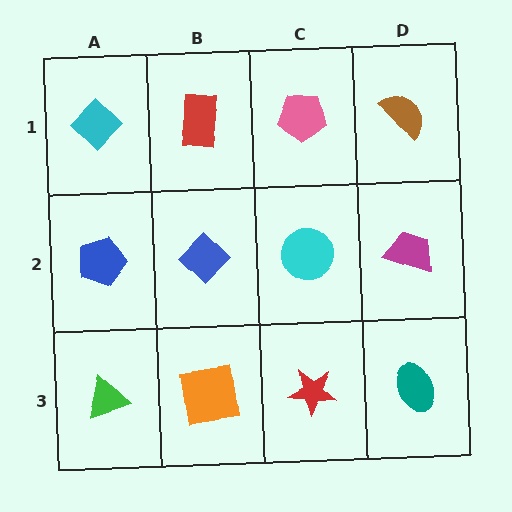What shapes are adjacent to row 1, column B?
A blue diamond (row 2, column B), a cyan diamond (row 1, column A), a pink pentagon (row 1, column C).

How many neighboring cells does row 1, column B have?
3.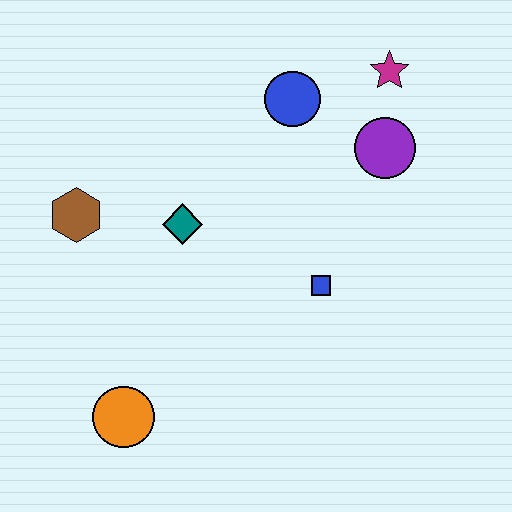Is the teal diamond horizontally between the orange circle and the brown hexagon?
No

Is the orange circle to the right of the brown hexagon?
Yes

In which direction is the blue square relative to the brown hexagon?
The blue square is to the right of the brown hexagon.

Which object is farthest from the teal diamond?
The magenta star is farthest from the teal diamond.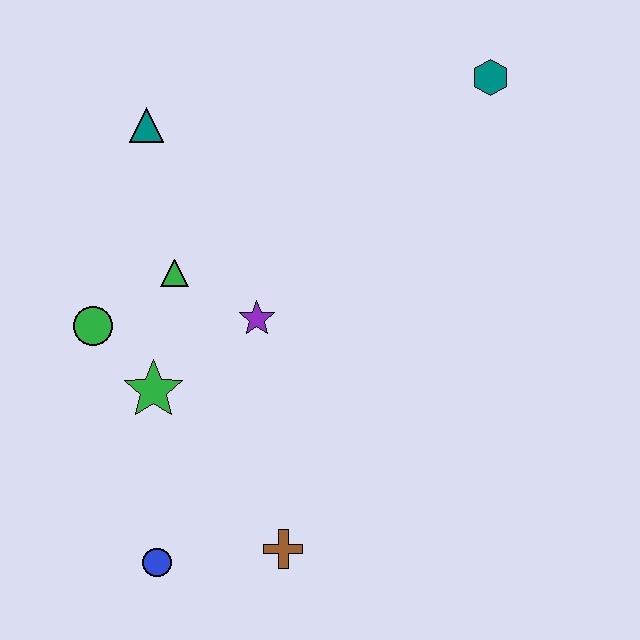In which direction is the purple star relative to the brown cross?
The purple star is above the brown cross.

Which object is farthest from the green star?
The teal hexagon is farthest from the green star.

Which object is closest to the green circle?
The green star is closest to the green circle.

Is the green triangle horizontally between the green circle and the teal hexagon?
Yes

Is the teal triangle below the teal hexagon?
Yes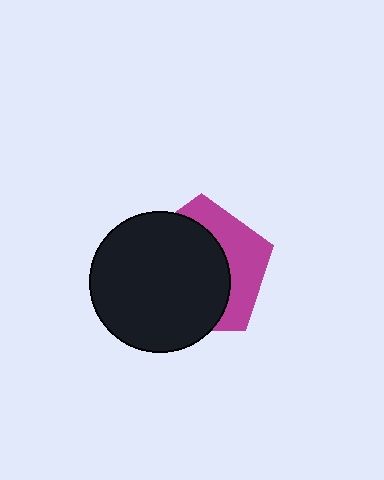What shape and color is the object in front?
The object in front is a black circle.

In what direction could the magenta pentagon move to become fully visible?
The magenta pentagon could move right. That would shift it out from behind the black circle entirely.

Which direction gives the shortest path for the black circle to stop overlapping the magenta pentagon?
Moving left gives the shortest separation.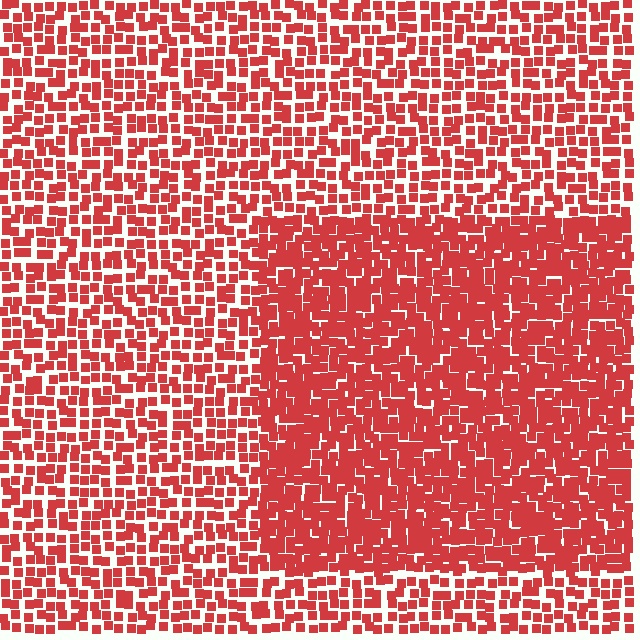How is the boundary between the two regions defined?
The boundary is defined by a change in element density (approximately 1.7x ratio). All elements are the same color, size, and shape.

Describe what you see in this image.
The image contains small red elements arranged at two different densities. A rectangle-shaped region is visible where the elements are more densely packed than the surrounding area.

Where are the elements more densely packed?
The elements are more densely packed inside the rectangle boundary.